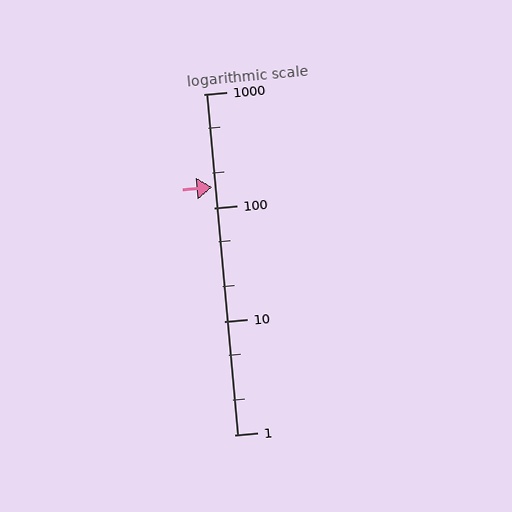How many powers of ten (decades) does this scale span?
The scale spans 3 decades, from 1 to 1000.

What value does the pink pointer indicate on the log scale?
The pointer indicates approximately 150.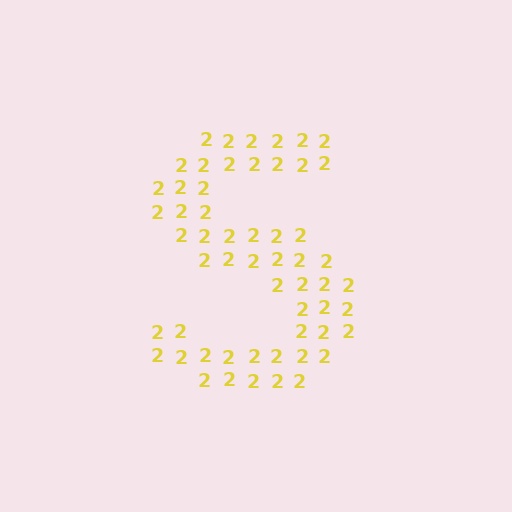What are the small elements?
The small elements are digit 2's.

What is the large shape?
The large shape is the letter S.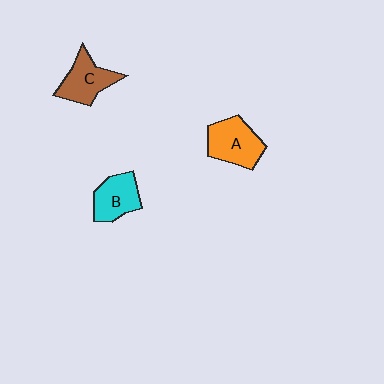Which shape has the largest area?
Shape A (orange).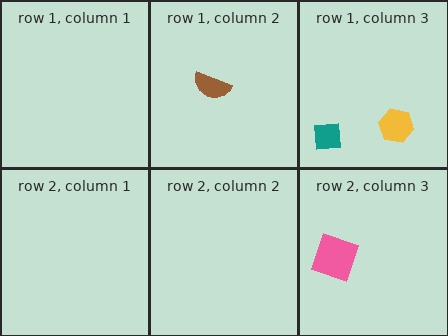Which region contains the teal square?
The row 1, column 3 region.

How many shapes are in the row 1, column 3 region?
2.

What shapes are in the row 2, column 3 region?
The pink square.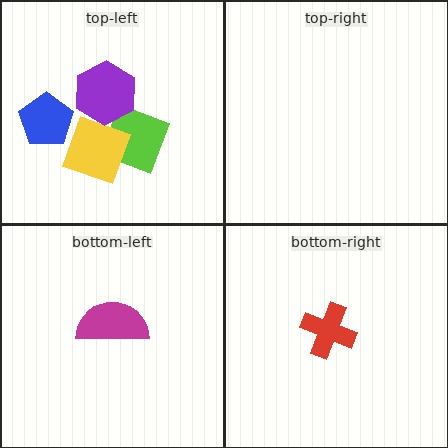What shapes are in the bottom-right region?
The red cross.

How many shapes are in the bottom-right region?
1.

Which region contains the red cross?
The bottom-right region.